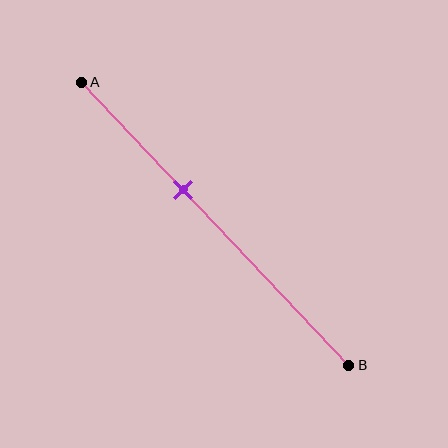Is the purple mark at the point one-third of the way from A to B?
No, the mark is at about 40% from A, not at the 33% one-third point.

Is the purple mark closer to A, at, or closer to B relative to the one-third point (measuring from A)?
The purple mark is closer to point B than the one-third point of segment AB.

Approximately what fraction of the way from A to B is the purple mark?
The purple mark is approximately 40% of the way from A to B.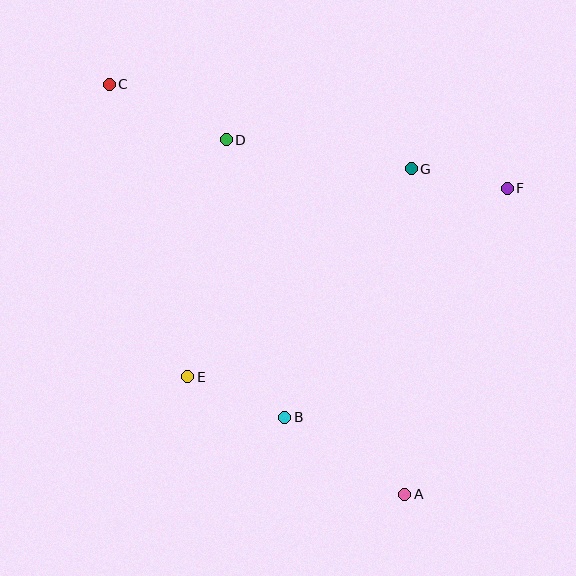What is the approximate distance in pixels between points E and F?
The distance between E and F is approximately 371 pixels.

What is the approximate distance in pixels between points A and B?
The distance between A and B is approximately 143 pixels.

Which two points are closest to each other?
Points F and G are closest to each other.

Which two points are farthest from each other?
Points A and C are farthest from each other.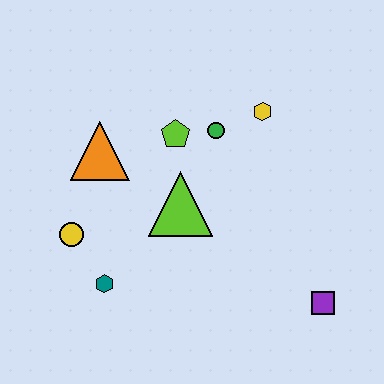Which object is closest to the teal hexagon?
The yellow circle is closest to the teal hexagon.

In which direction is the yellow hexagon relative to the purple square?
The yellow hexagon is above the purple square.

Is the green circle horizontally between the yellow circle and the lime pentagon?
No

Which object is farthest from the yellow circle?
The purple square is farthest from the yellow circle.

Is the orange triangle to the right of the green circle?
No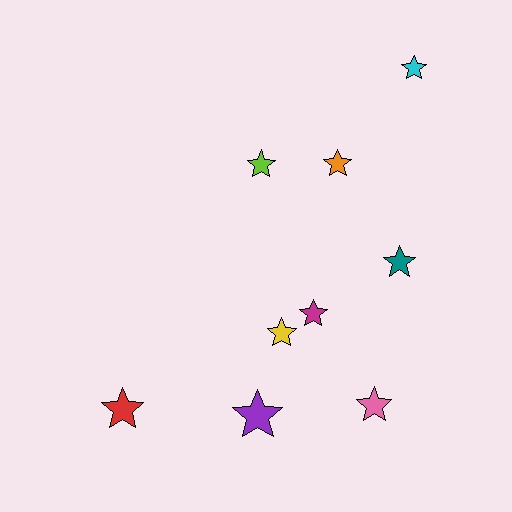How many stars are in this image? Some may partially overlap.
There are 9 stars.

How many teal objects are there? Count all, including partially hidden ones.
There is 1 teal object.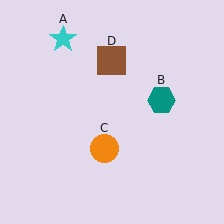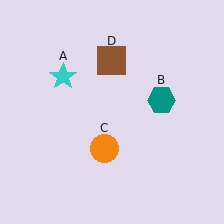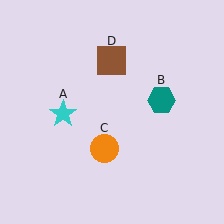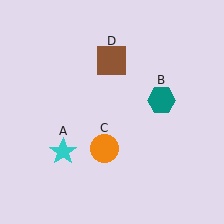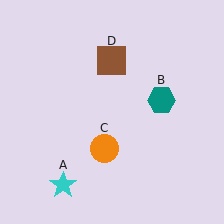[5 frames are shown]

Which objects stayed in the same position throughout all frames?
Teal hexagon (object B) and orange circle (object C) and brown square (object D) remained stationary.